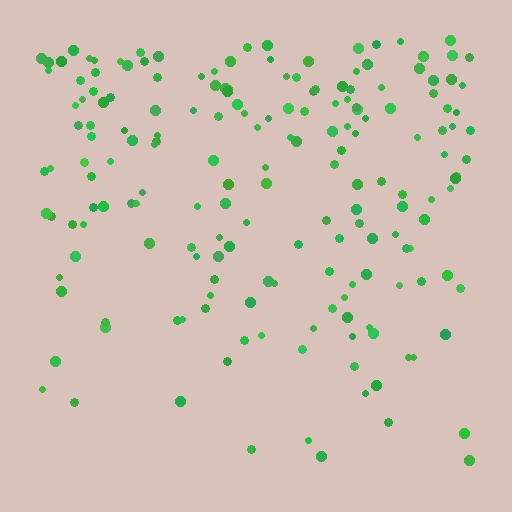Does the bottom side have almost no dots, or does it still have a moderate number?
Still a moderate number, just noticeably fewer than the top.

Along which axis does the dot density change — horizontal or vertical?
Vertical.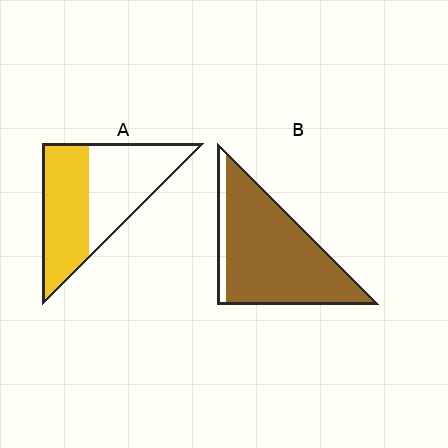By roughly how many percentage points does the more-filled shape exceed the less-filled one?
By roughly 40 percentage points (B over A).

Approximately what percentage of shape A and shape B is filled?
A is approximately 50% and B is approximately 90%.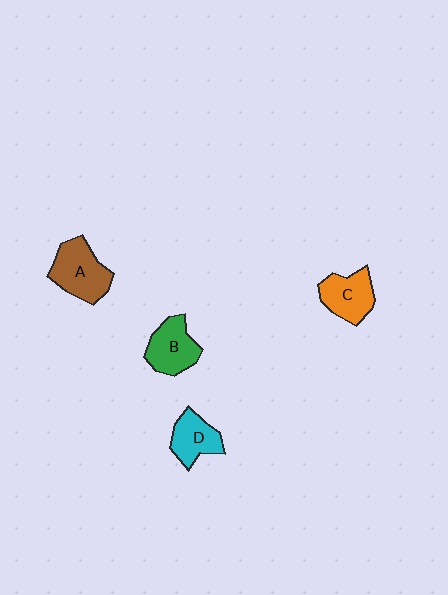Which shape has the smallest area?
Shape D (cyan).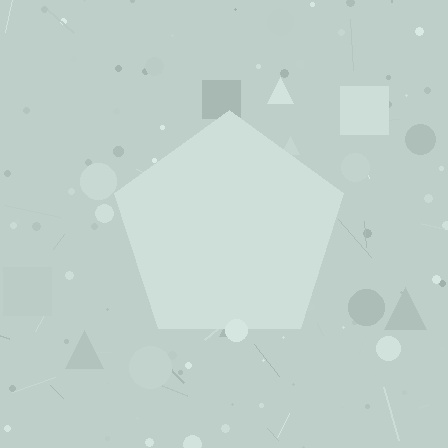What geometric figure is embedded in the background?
A pentagon is embedded in the background.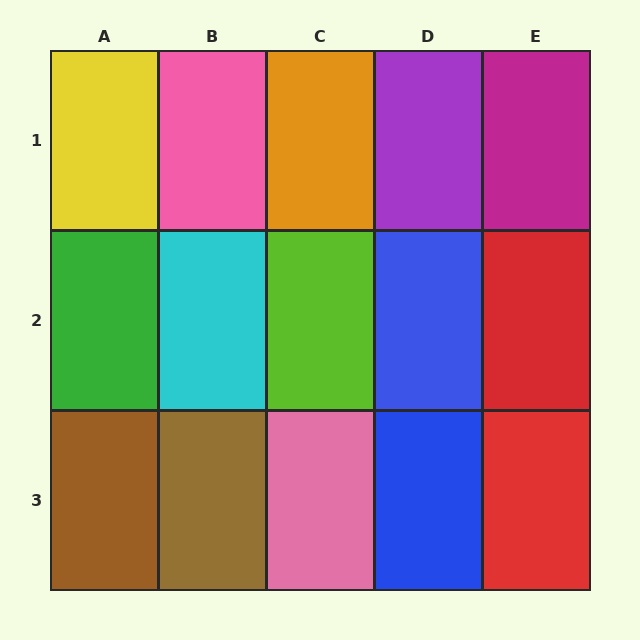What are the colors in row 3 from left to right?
Brown, brown, pink, blue, red.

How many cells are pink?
2 cells are pink.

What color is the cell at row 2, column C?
Lime.